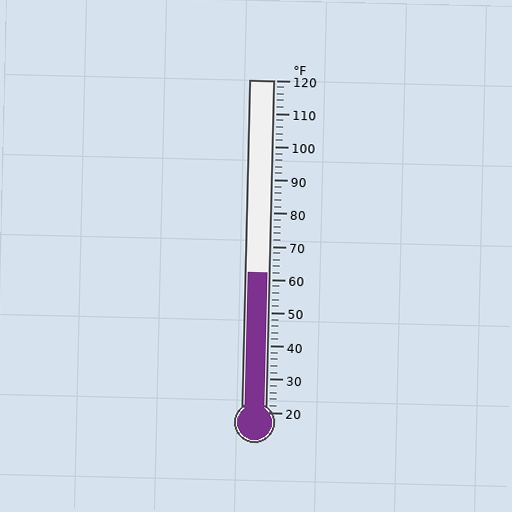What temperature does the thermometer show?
The thermometer shows approximately 62°F.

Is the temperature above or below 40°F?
The temperature is above 40°F.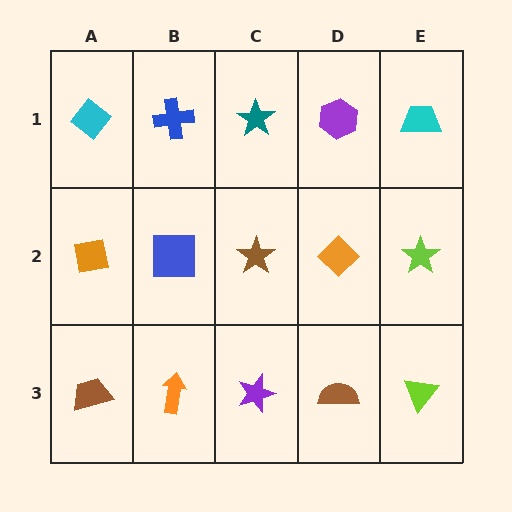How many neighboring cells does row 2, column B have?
4.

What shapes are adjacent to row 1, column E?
A lime star (row 2, column E), a purple hexagon (row 1, column D).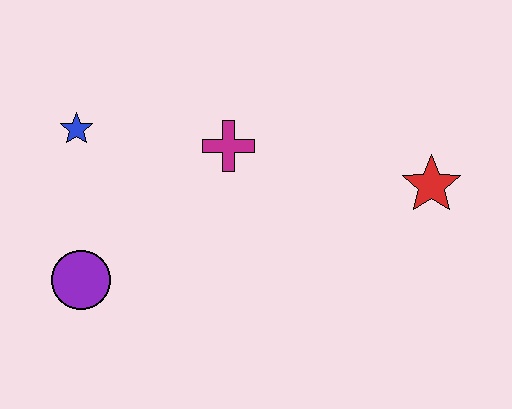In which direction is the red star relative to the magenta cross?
The red star is to the right of the magenta cross.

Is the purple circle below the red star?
Yes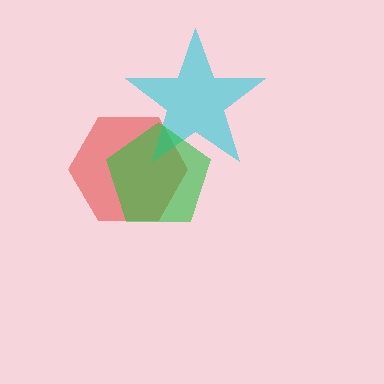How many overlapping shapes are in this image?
There are 3 overlapping shapes in the image.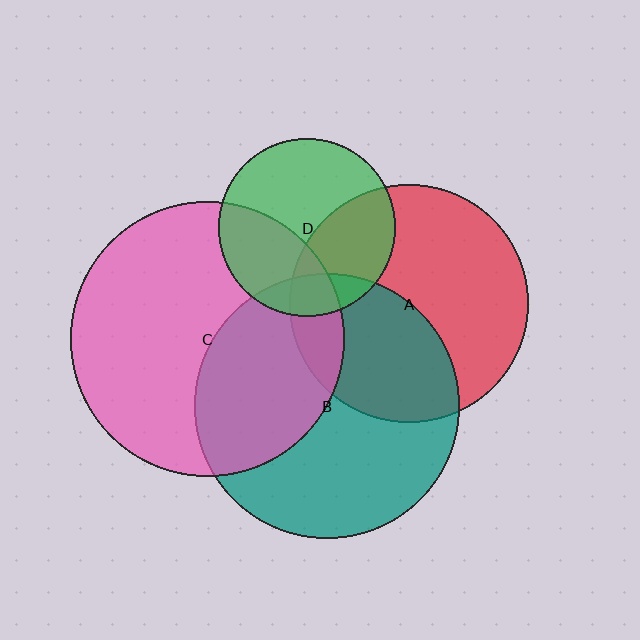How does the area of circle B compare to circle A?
Approximately 1.2 times.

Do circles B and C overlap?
Yes.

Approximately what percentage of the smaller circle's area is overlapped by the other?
Approximately 40%.